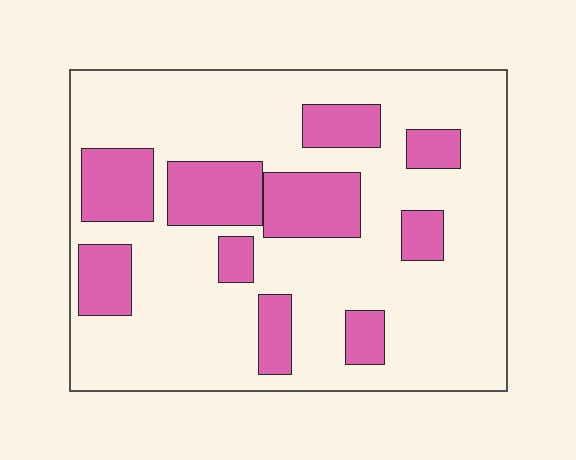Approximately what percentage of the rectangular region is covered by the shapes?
Approximately 25%.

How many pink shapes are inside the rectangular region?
10.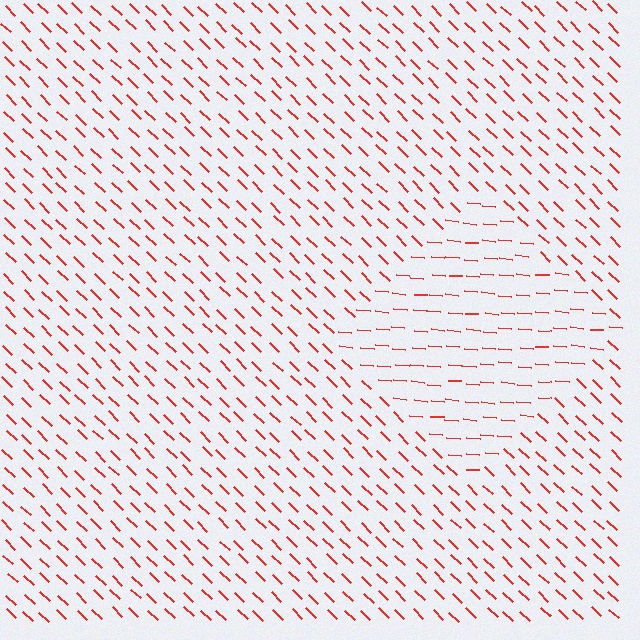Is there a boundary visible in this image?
Yes, there is a texture boundary formed by a change in line orientation.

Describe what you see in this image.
The image is filled with small red line segments. A diamond region in the image has lines oriented differently from the surrounding lines, creating a visible texture boundary.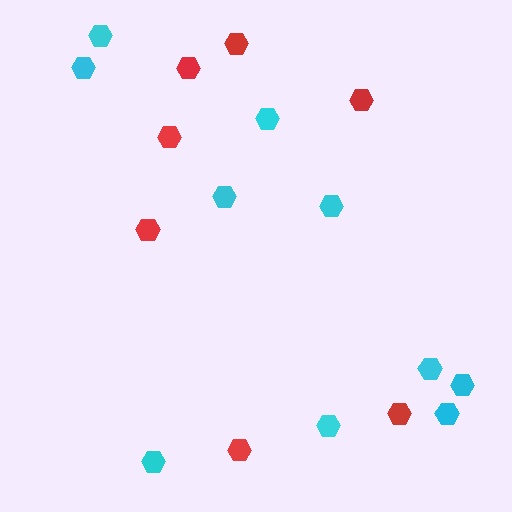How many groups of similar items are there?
There are 2 groups: one group of red hexagons (7) and one group of cyan hexagons (10).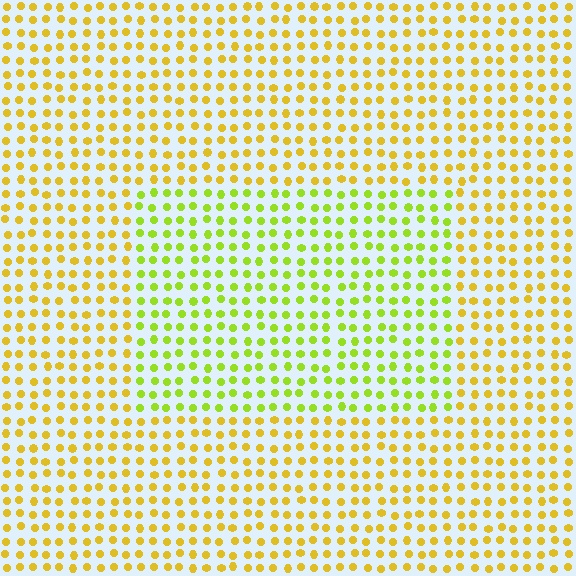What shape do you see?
I see a rectangle.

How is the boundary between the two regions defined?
The boundary is defined purely by a slight shift in hue (about 34 degrees). Spacing, size, and orientation are identical on both sides.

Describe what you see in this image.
The image is filled with small yellow elements in a uniform arrangement. A rectangle-shaped region is visible where the elements are tinted to a slightly different hue, forming a subtle color boundary.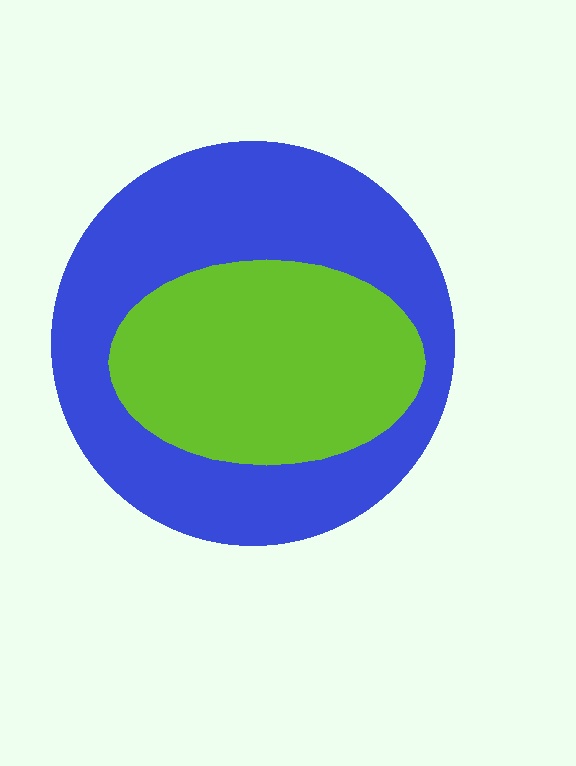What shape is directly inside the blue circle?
The lime ellipse.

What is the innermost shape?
The lime ellipse.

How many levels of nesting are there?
2.